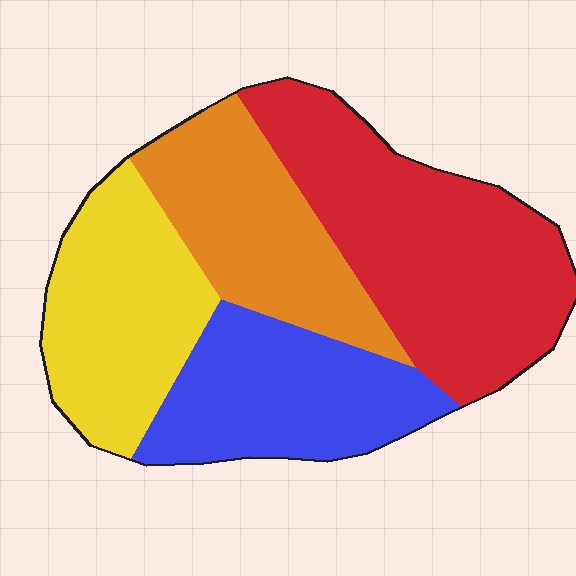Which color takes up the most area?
Red, at roughly 35%.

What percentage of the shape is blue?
Blue takes up about one fifth (1/5) of the shape.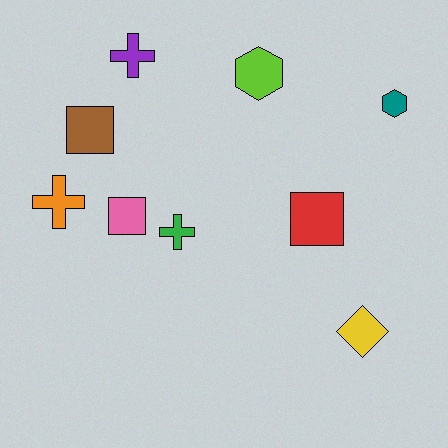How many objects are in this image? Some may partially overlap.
There are 9 objects.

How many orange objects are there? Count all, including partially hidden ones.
There is 1 orange object.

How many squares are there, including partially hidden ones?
There are 3 squares.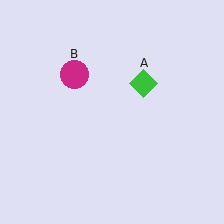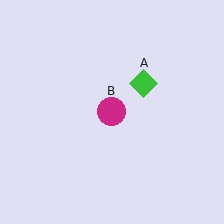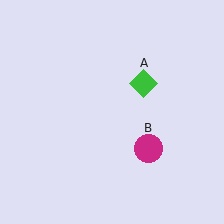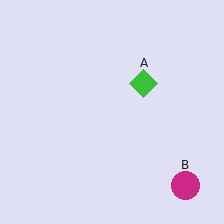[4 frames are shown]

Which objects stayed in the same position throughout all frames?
Green diamond (object A) remained stationary.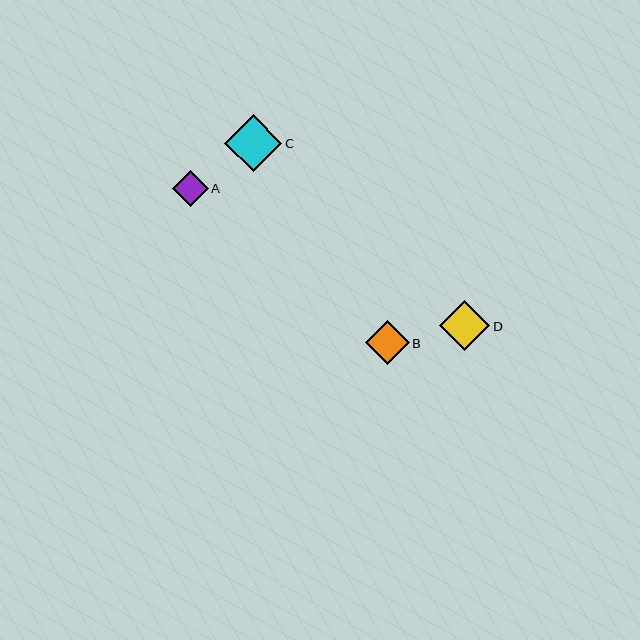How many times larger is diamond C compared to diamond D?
Diamond C is approximately 1.1 times the size of diamond D.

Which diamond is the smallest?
Diamond A is the smallest with a size of approximately 36 pixels.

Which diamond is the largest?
Diamond C is the largest with a size of approximately 57 pixels.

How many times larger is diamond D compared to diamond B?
Diamond D is approximately 1.1 times the size of diamond B.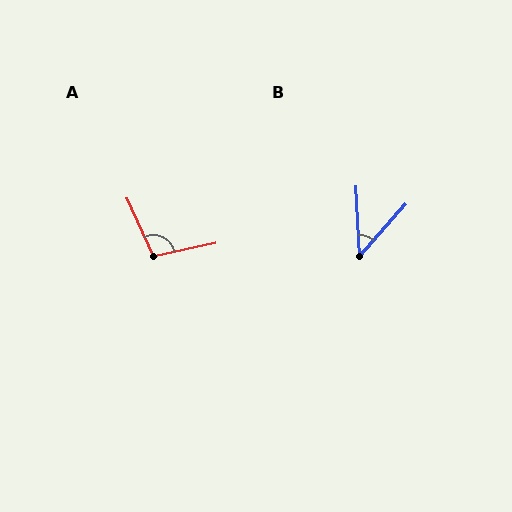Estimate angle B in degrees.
Approximately 45 degrees.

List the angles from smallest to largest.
B (45°), A (102°).